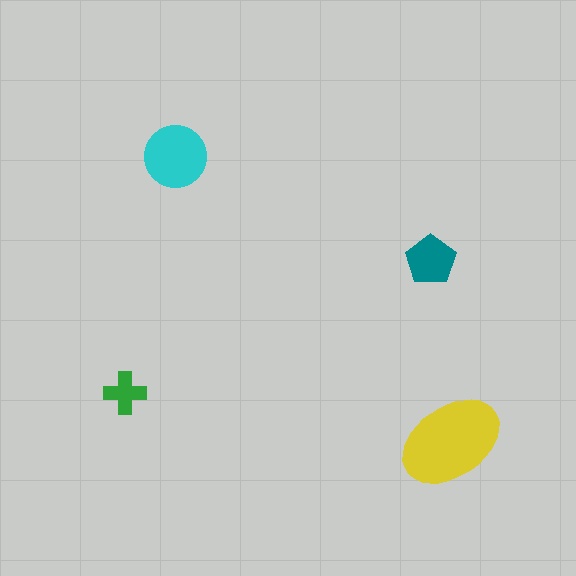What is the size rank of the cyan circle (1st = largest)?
2nd.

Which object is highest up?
The cyan circle is topmost.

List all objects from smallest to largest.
The green cross, the teal pentagon, the cyan circle, the yellow ellipse.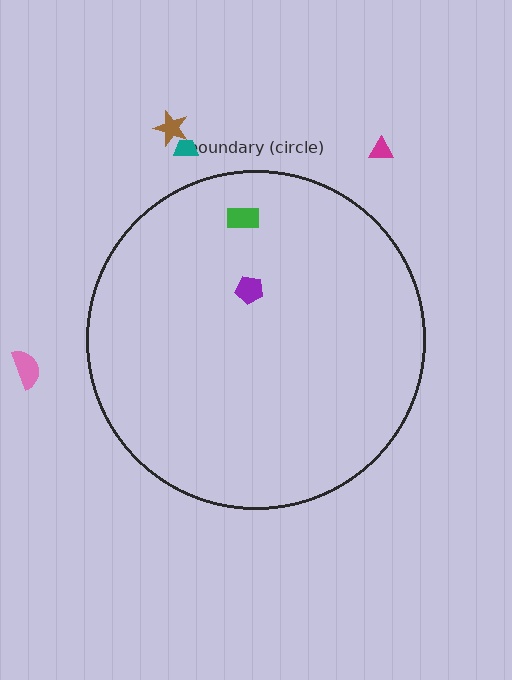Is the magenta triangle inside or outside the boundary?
Outside.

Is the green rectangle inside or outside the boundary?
Inside.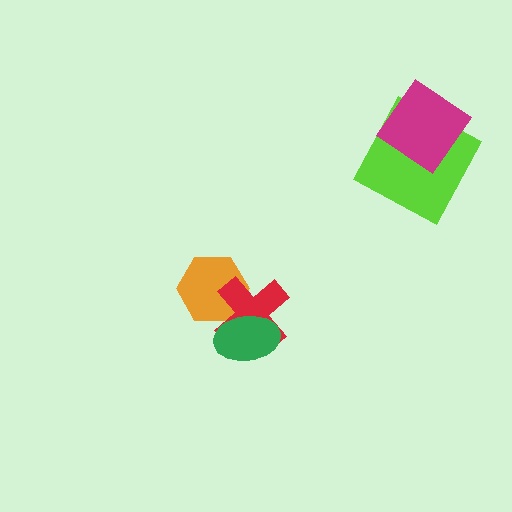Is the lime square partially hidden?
Yes, it is partially covered by another shape.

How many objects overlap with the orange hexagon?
2 objects overlap with the orange hexagon.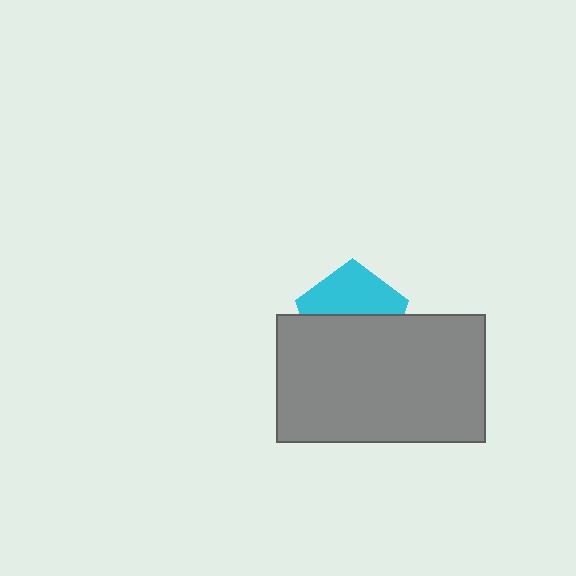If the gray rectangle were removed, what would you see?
You would see the complete cyan pentagon.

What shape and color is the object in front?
The object in front is a gray rectangle.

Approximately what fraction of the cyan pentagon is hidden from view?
Roughly 55% of the cyan pentagon is hidden behind the gray rectangle.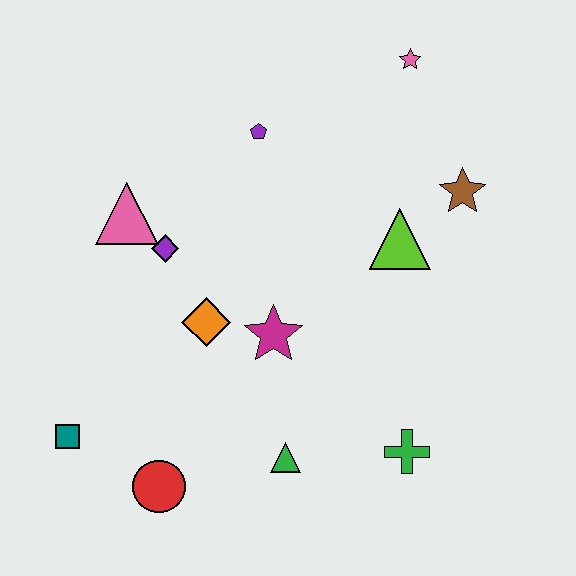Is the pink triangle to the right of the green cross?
No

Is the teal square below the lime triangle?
Yes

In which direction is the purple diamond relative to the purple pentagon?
The purple diamond is below the purple pentagon.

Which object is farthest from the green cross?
The pink star is farthest from the green cross.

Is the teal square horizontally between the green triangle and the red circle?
No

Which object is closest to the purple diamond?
The pink triangle is closest to the purple diamond.